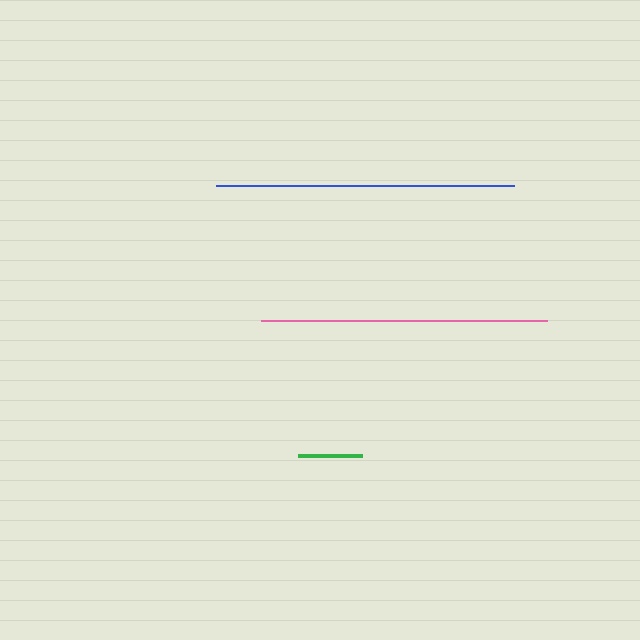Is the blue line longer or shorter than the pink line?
The blue line is longer than the pink line.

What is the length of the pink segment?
The pink segment is approximately 286 pixels long.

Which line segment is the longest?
The blue line is the longest at approximately 298 pixels.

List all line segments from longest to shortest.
From longest to shortest: blue, pink, green.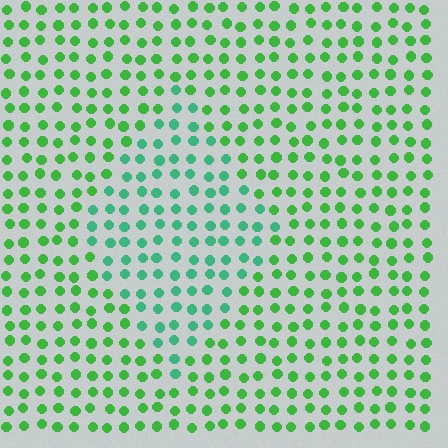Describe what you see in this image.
The image is filled with small green elements in a uniform arrangement. A diamond-shaped region is visible where the elements are tinted to a slightly different hue, forming a subtle color boundary.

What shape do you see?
I see a diamond.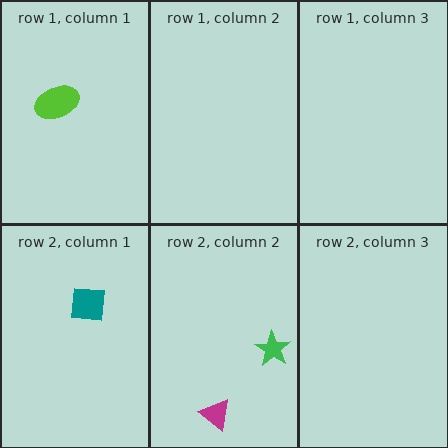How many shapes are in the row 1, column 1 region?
1.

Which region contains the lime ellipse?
The row 1, column 1 region.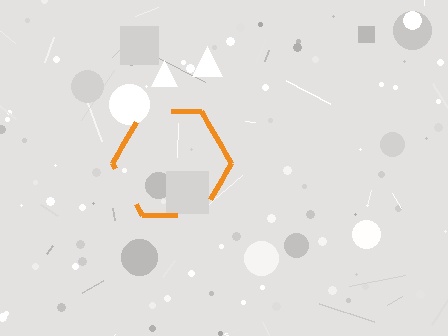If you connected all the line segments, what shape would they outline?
They would outline a hexagon.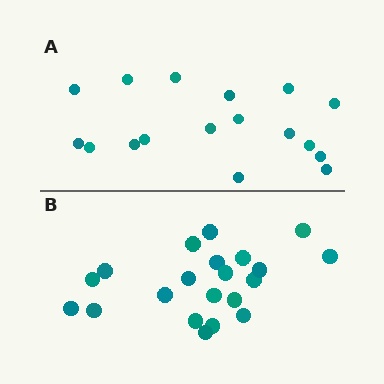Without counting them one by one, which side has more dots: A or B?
Region B (the bottom region) has more dots.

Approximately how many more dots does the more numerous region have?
Region B has about 4 more dots than region A.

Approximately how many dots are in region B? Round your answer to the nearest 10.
About 20 dots. (The exact count is 21, which rounds to 20.)